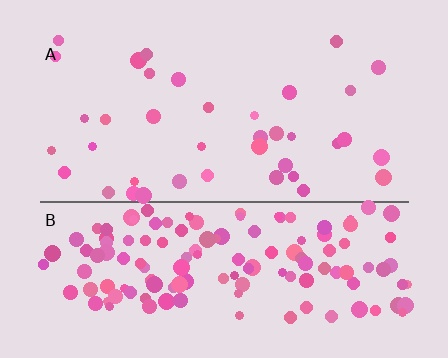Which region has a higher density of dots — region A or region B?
B (the bottom).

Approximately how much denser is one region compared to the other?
Approximately 3.8× — region B over region A.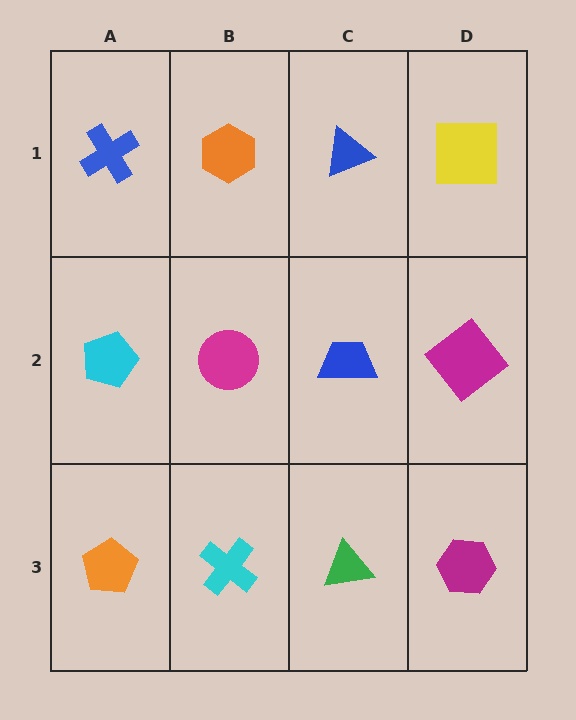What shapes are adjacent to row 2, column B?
An orange hexagon (row 1, column B), a cyan cross (row 3, column B), a cyan pentagon (row 2, column A), a blue trapezoid (row 2, column C).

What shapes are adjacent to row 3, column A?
A cyan pentagon (row 2, column A), a cyan cross (row 3, column B).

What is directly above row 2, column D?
A yellow square.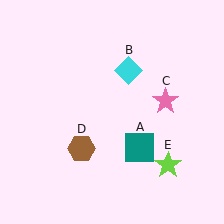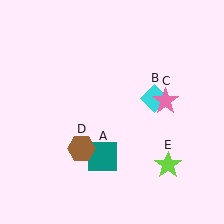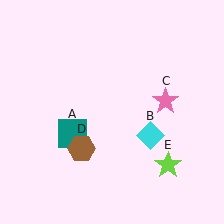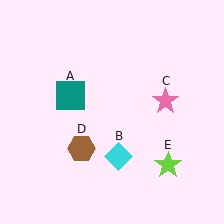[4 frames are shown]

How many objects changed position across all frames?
2 objects changed position: teal square (object A), cyan diamond (object B).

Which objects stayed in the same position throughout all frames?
Pink star (object C) and brown hexagon (object D) and lime star (object E) remained stationary.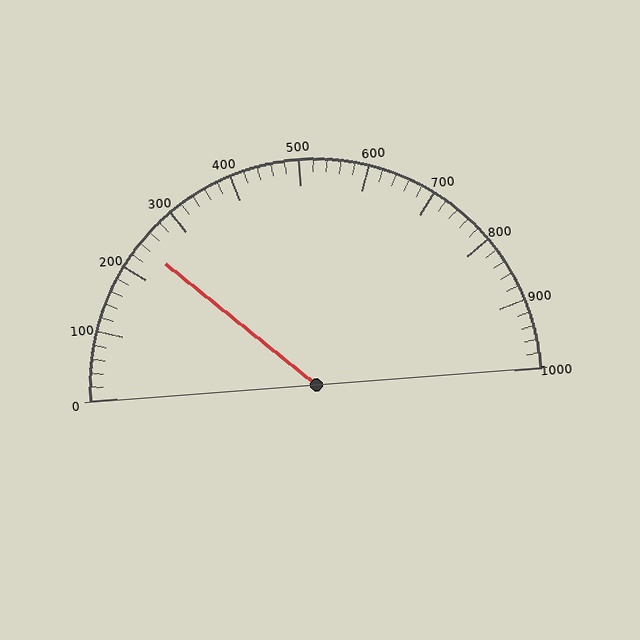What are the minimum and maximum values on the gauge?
The gauge ranges from 0 to 1000.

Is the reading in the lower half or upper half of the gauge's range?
The reading is in the lower half of the range (0 to 1000).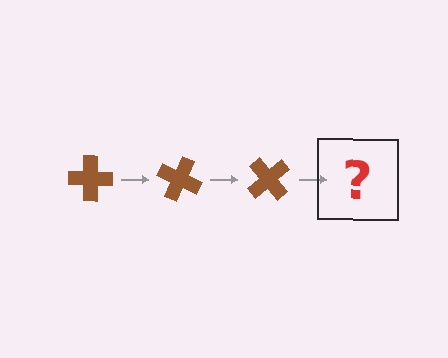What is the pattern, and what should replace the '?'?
The pattern is that the cross rotates 25 degrees each step. The '?' should be a brown cross rotated 75 degrees.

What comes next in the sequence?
The next element should be a brown cross rotated 75 degrees.